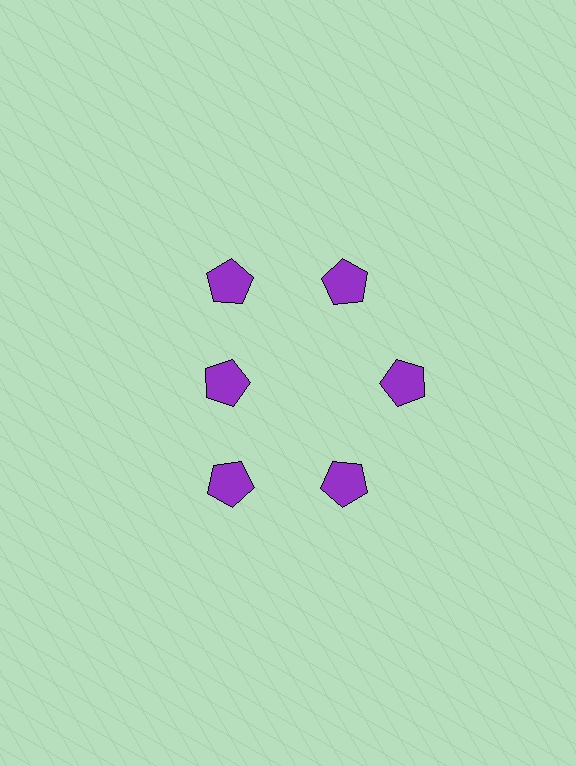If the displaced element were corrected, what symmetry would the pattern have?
It would have 6-fold rotational symmetry — the pattern would map onto itself every 60 degrees.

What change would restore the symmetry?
The symmetry would be restored by moving it outward, back onto the ring so that all 6 pentagons sit at equal angles and equal distance from the center.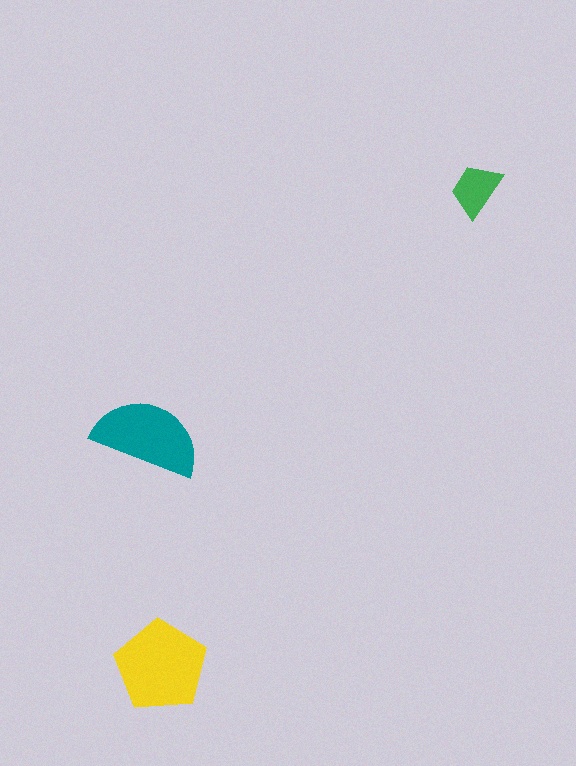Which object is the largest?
The yellow pentagon.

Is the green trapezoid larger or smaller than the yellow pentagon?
Smaller.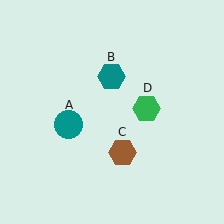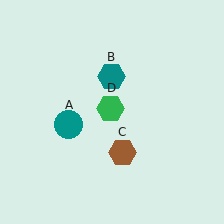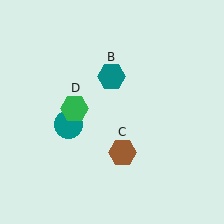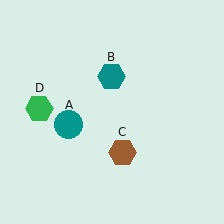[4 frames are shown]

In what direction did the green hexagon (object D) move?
The green hexagon (object D) moved left.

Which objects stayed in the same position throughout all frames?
Teal circle (object A) and teal hexagon (object B) and brown hexagon (object C) remained stationary.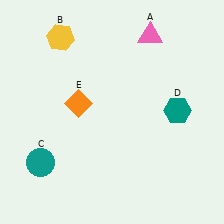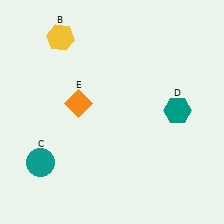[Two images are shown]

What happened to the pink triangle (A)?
The pink triangle (A) was removed in Image 2. It was in the top-right area of Image 1.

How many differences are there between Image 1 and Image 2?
There is 1 difference between the two images.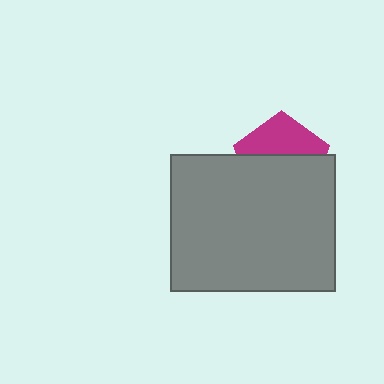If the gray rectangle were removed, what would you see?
You would see the complete magenta pentagon.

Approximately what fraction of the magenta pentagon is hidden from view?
Roughly 61% of the magenta pentagon is hidden behind the gray rectangle.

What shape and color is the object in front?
The object in front is a gray rectangle.